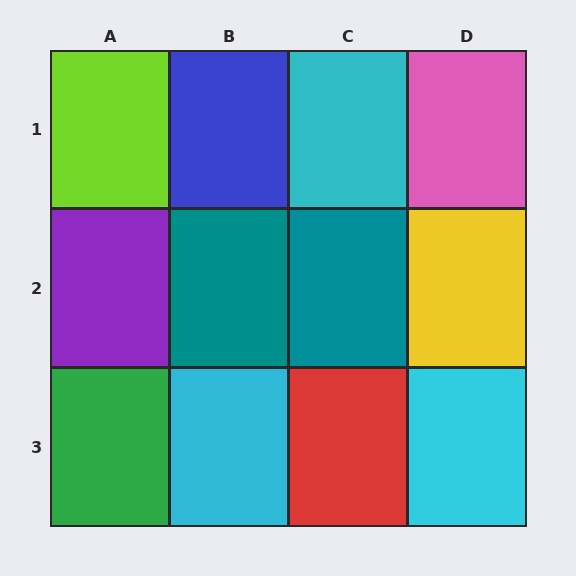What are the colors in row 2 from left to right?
Purple, teal, teal, yellow.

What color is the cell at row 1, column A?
Lime.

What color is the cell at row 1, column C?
Cyan.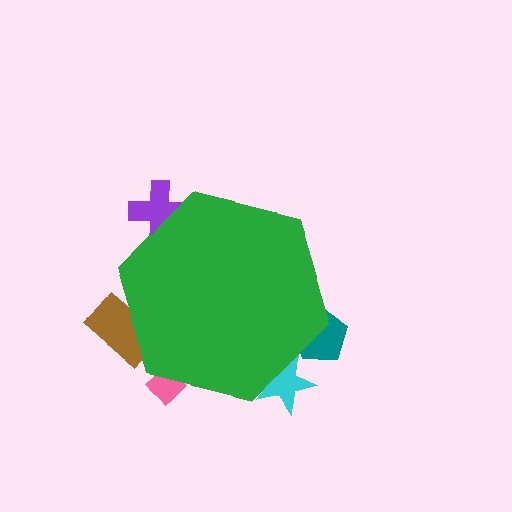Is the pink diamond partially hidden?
Yes, the pink diamond is partially hidden behind the green hexagon.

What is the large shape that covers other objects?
A green hexagon.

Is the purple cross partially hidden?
Yes, the purple cross is partially hidden behind the green hexagon.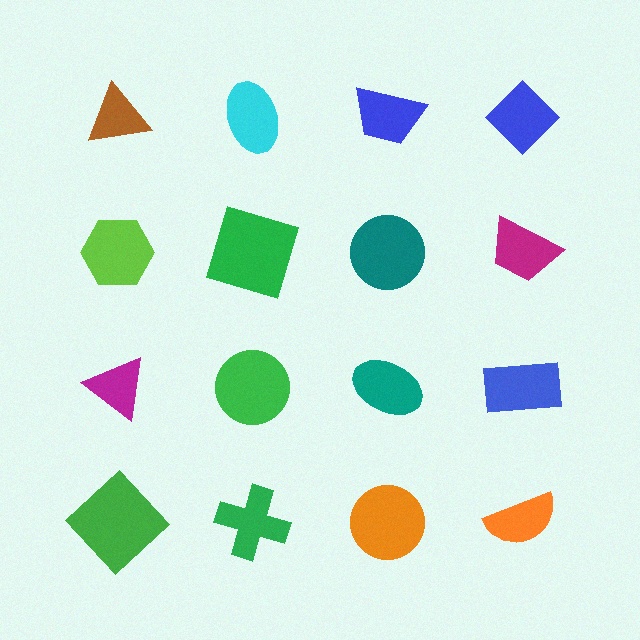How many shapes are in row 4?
4 shapes.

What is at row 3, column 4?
A blue rectangle.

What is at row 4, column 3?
An orange circle.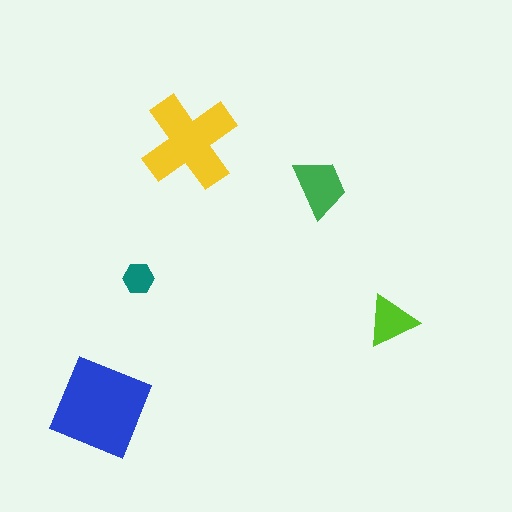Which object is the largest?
The blue diamond.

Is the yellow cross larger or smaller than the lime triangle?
Larger.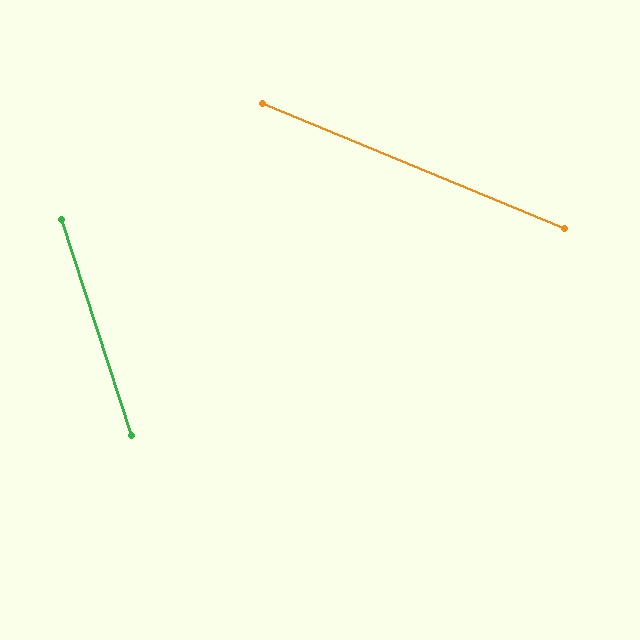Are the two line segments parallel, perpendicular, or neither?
Neither parallel nor perpendicular — they differ by about 49°.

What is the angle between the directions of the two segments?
Approximately 49 degrees.